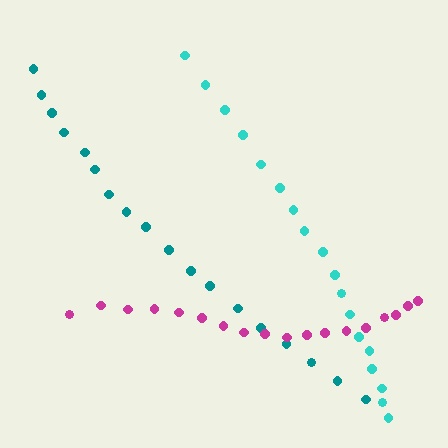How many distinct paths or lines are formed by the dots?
There are 3 distinct paths.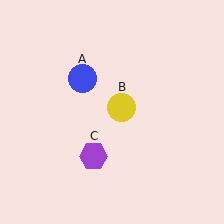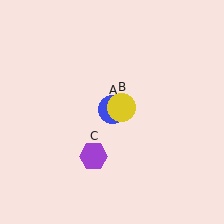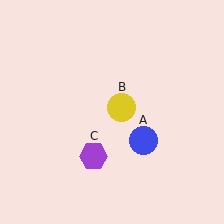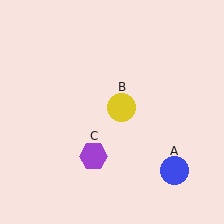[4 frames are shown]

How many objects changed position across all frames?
1 object changed position: blue circle (object A).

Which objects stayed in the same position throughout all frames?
Yellow circle (object B) and purple hexagon (object C) remained stationary.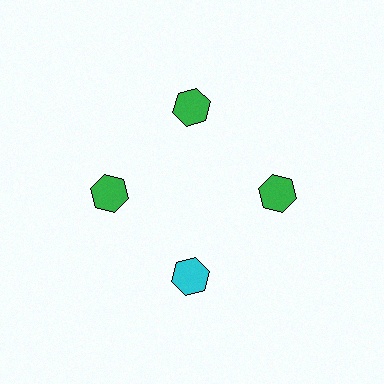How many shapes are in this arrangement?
There are 4 shapes arranged in a ring pattern.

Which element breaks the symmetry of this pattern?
The cyan hexagon at roughly the 6 o'clock position breaks the symmetry. All other shapes are green hexagons.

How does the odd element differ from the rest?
It has a different color: cyan instead of green.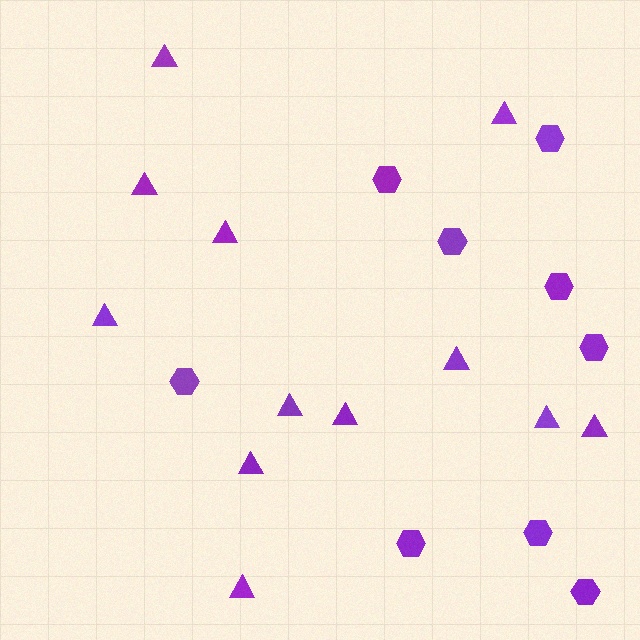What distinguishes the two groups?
There are 2 groups: one group of triangles (12) and one group of hexagons (9).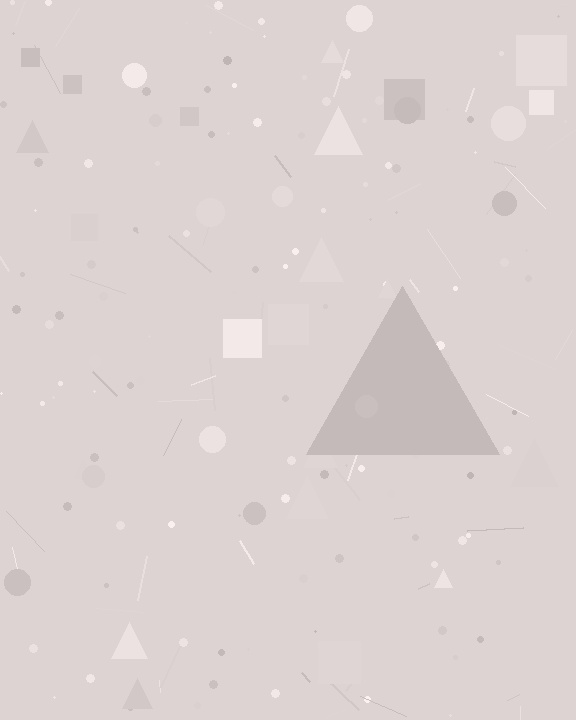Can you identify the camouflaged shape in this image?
The camouflaged shape is a triangle.